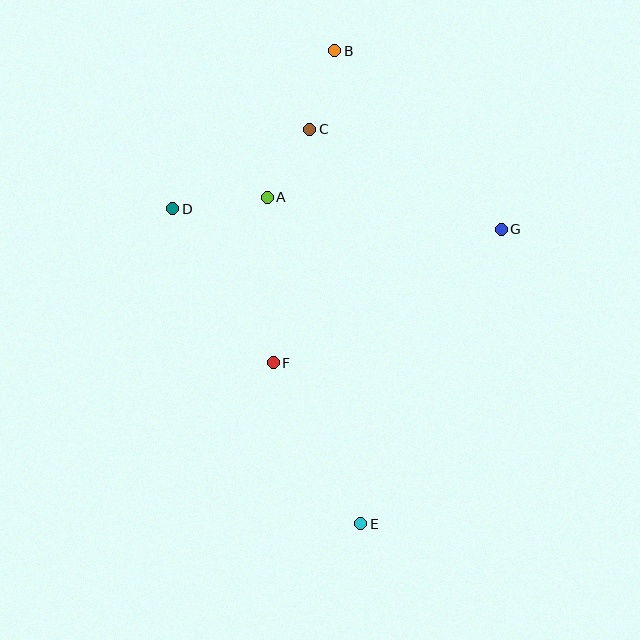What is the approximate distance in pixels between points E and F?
The distance between E and F is approximately 183 pixels.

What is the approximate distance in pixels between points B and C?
The distance between B and C is approximately 83 pixels.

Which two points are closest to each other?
Points A and C are closest to each other.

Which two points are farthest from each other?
Points B and E are farthest from each other.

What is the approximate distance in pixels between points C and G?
The distance between C and G is approximately 216 pixels.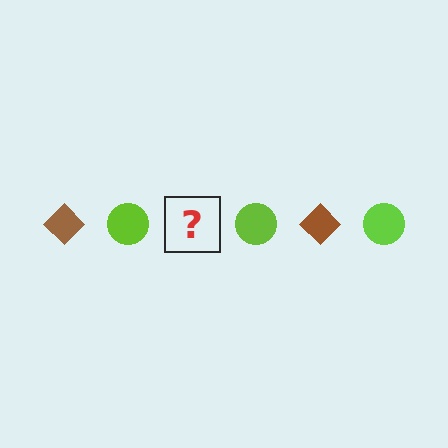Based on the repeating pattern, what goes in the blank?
The blank should be a brown diamond.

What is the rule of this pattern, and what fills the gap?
The rule is that the pattern alternates between brown diamond and lime circle. The gap should be filled with a brown diamond.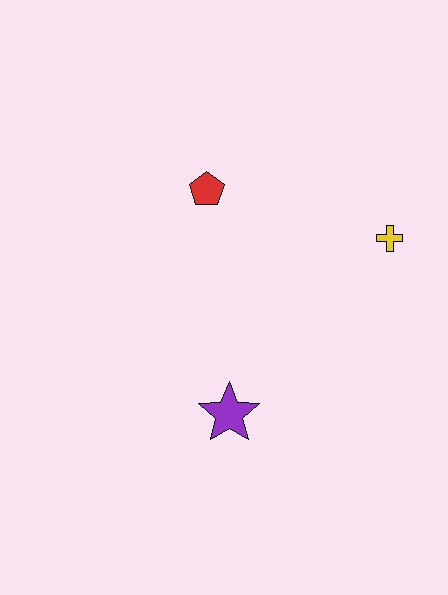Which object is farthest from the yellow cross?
The purple star is farthest from the yellow cross.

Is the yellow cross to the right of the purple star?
Yes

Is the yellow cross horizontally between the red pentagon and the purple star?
No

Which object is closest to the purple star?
The red pentagon is closest to the purple star.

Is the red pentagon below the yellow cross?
No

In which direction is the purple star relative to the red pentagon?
The purple star is below the red pentagon.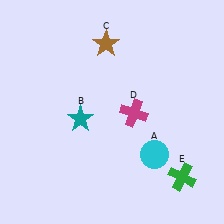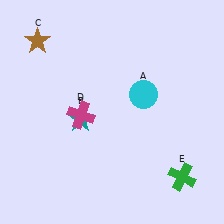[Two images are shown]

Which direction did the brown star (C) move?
The brown star (C) moved left.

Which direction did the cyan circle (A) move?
The cyan circle (A) moved up.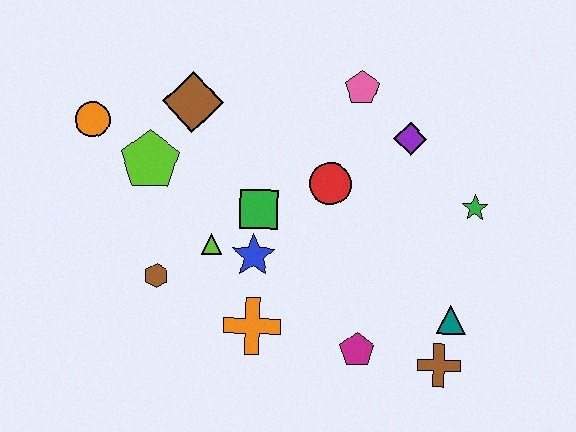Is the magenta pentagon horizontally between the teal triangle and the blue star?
Yes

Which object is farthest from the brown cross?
The orange circle is farthest from the brown cross.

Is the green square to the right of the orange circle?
Yes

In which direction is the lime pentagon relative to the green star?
The lime pentagon is to the left of the green star.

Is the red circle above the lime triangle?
Yes